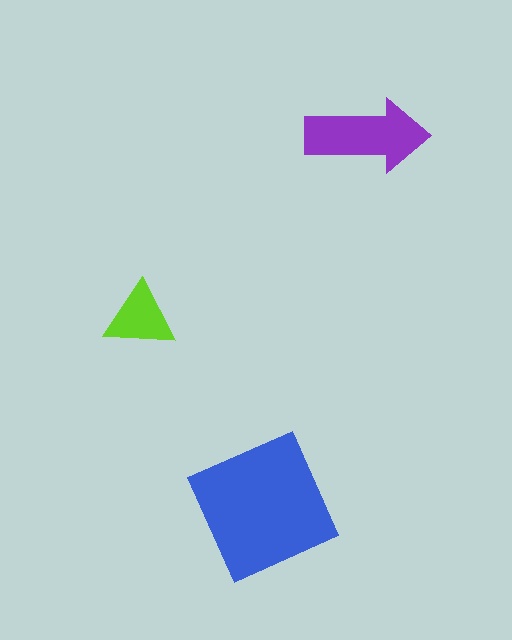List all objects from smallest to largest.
The lime triangle, the purple arrow, the blue square.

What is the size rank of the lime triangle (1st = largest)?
3rd.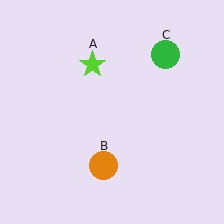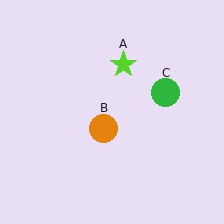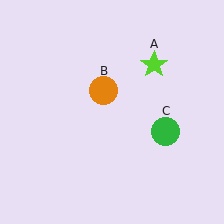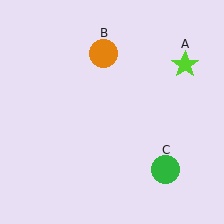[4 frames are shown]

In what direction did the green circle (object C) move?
The green circle (object C) moved down.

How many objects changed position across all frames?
3 objects changed position: lime star (object A), orange circle (object B), green circle (object C).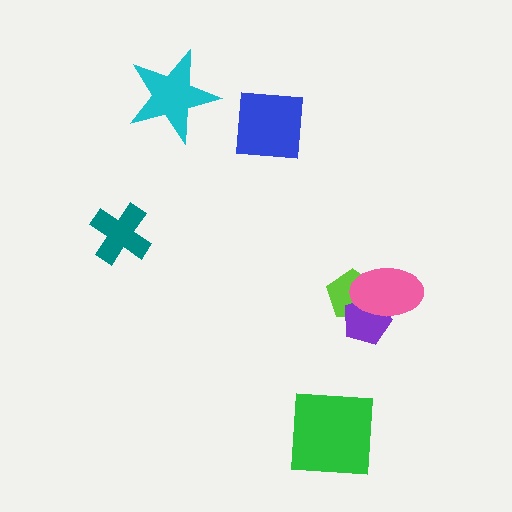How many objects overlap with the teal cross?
0 objects overlap with the teal cross.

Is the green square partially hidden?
No, no other shape covers it.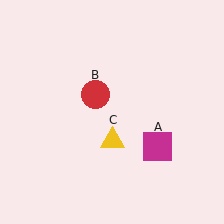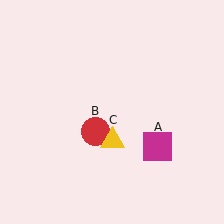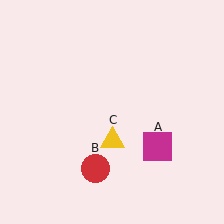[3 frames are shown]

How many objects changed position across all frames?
1 object changed position: red circle (object B).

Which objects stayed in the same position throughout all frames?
Magenta square (object A) and yellow triangle (object C) remained stationary.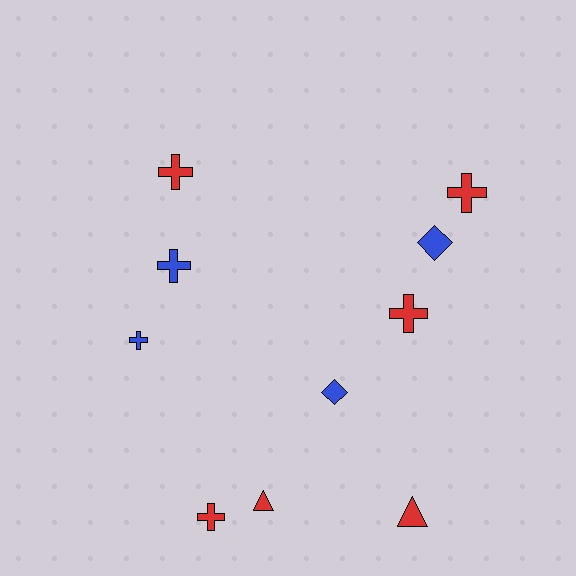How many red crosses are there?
There are 4 red crosses.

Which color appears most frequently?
Red, with 6 objects.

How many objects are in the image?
There are 10 objects.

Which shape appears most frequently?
Cross, with 6 objects.